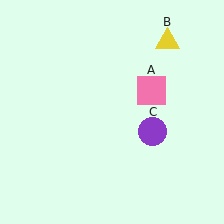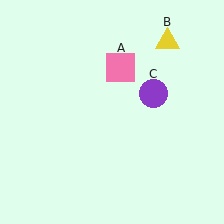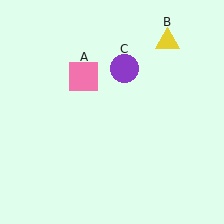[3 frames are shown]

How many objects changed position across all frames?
2 objects changed position: pink square (object A), purple circle (object C).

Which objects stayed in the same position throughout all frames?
Yellow triangle (object B) remained stationary.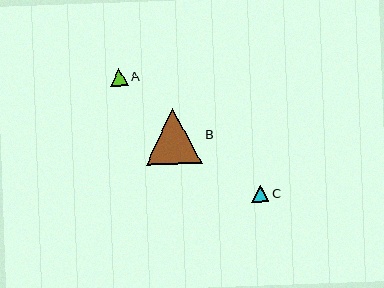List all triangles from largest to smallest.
From largest to smallest: B, A, C.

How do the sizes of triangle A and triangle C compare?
Triangle A and triangle C are approximately the same size.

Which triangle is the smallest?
Triangle C is the smallest with a size of approximately 17 pixels.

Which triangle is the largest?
Triangle B is the largest with a size of approximately 57 pixels.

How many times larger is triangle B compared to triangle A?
Triangle B is approximately 3.2 times the size of triangle A.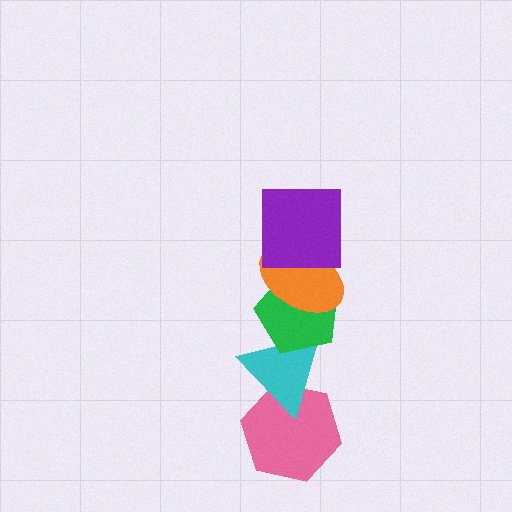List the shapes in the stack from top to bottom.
From top to bottom: the purple square, the orange ellipse, the green pentagon, the cyan triangle, the pink hexagon.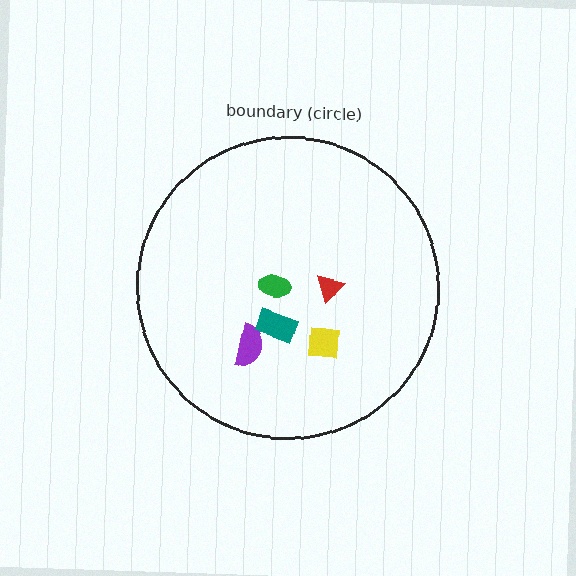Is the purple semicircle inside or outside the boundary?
Inside.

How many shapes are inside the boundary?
5 inside, 0 outside.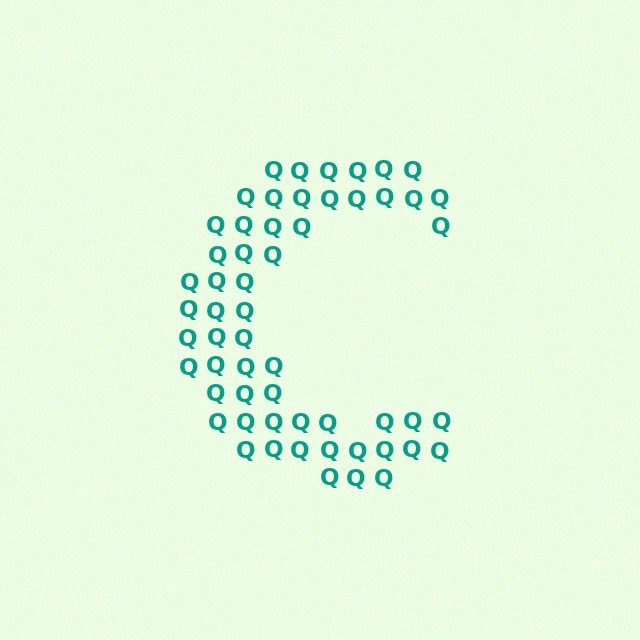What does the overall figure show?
The overall figure shows the letter C.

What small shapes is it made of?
It is made of small letter Q's.